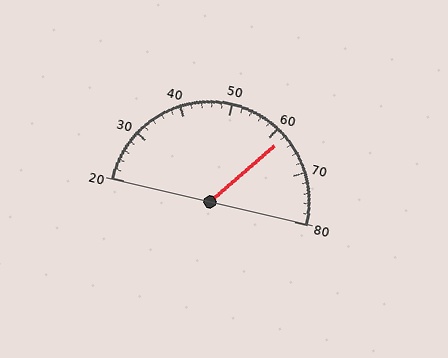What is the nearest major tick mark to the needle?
The nearest major tick mark is 60.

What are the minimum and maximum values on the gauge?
The gauge ranges from 20 to 80.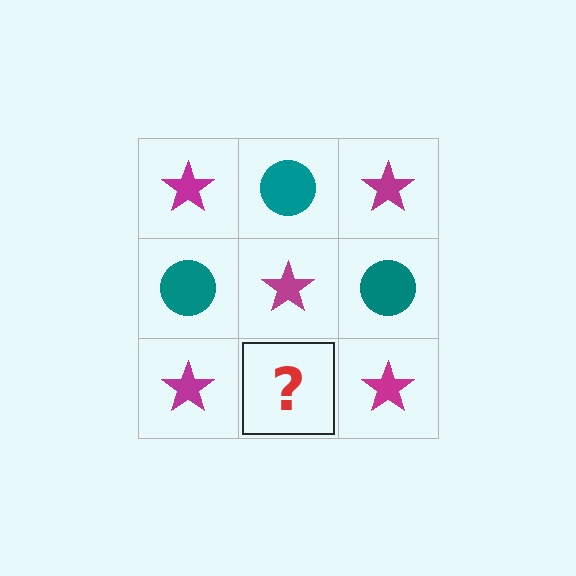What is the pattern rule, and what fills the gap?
The rule is that it alternates magenta star and teal circle in a checkerboard pattern. The gap should be filled with a teal circle.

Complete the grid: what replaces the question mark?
The question mark should be replaced with a teal circle.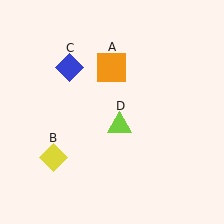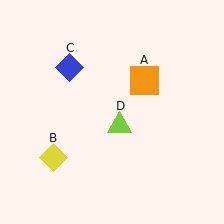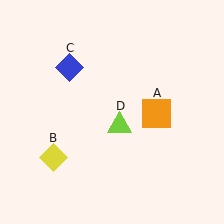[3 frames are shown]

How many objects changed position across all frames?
1 object changed position: orange square (object A).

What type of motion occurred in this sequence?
The orange square (object A) rotated clockwise around the center of the scene.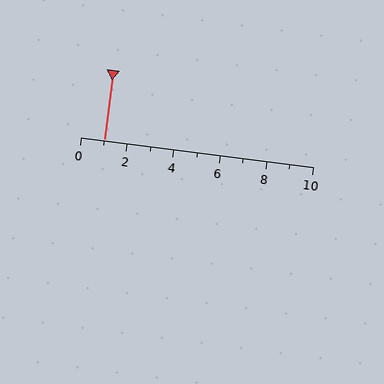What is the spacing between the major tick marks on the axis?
The major ticks are spaced 2 apart.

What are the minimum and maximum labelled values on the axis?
The axis runs from 0 to 10.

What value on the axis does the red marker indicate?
The marker indicates approximately 1.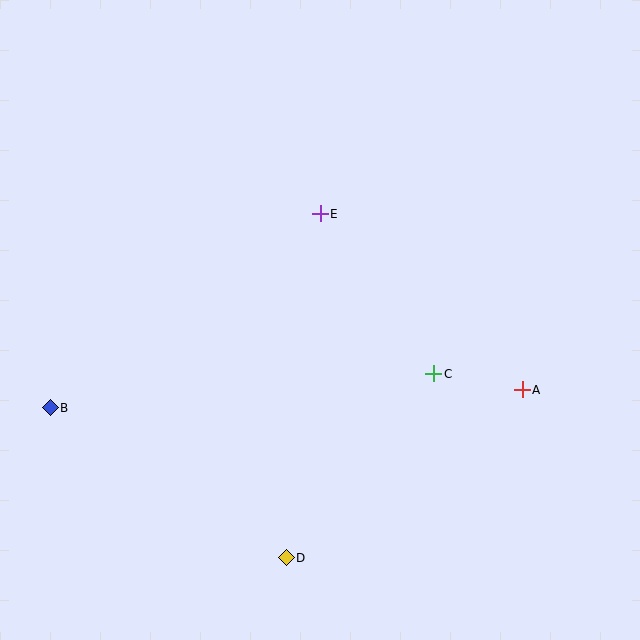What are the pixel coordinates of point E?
Point E is at (320, 214).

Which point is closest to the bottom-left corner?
Point B is closest to the bottom-left corner.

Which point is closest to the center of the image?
Point E at (320, 214) is closest to the center.